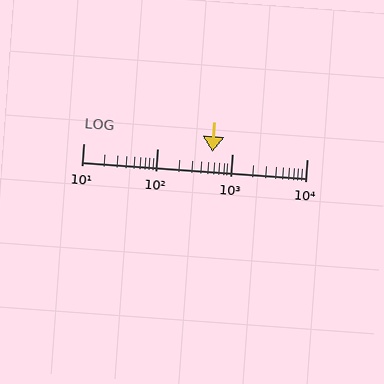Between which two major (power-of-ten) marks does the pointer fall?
The pointer is between 100 and 1000.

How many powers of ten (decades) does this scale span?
The scale spans 3 decades, from 10 to 10000.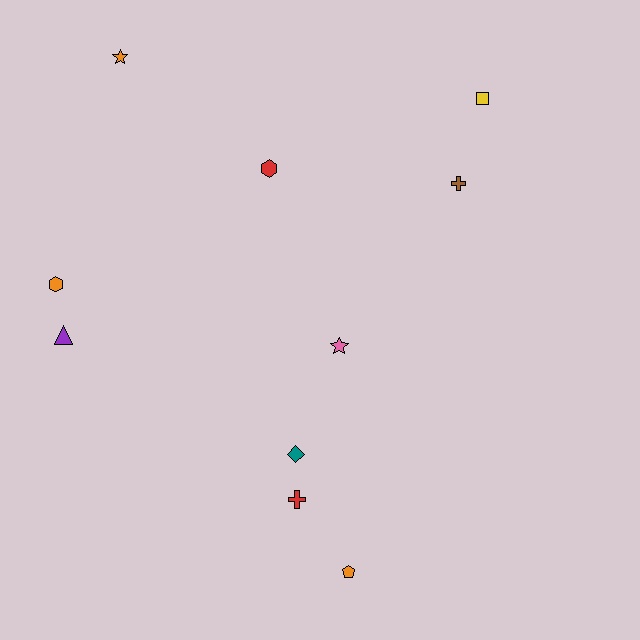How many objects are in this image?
There are 10 objects.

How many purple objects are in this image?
There is 1 purple object.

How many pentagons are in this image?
There is 1 pentagon.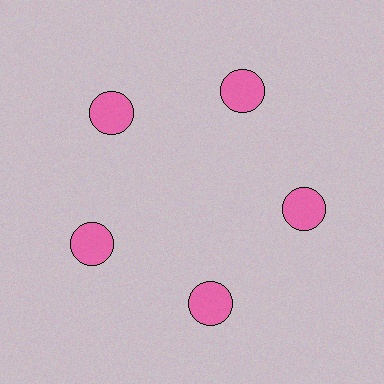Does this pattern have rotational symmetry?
Yes, this pattern has 5-fold rotational symmetry. It looks the same after rotating 72 degrees around the center.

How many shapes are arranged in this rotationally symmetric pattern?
There are 5 shapes, arranged in 5 groups of 1.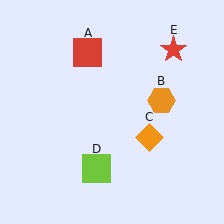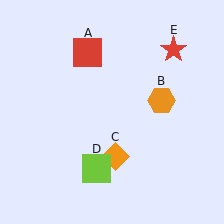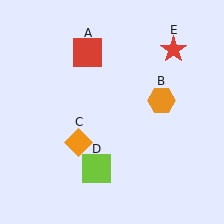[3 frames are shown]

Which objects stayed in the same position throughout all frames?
Red square (object A) and orange hexagon (object B) and lime square (object D) and red star (object E) remained stationary.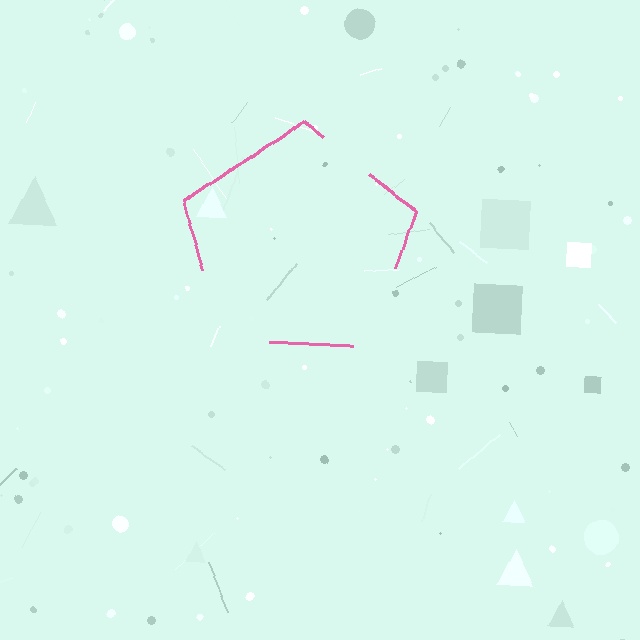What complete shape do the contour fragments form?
The contour fragments form a pentagon.